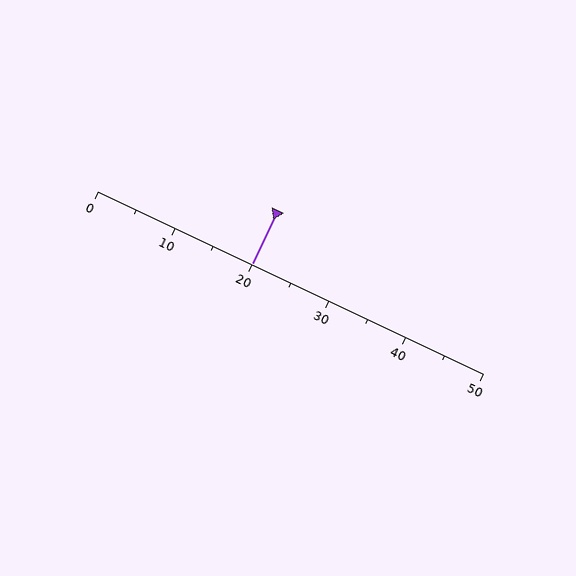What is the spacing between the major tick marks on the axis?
The major ticks are spaced 10 apart.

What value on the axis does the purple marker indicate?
The marker indicates approximately 20.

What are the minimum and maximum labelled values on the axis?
The axis runs from 0 to 50.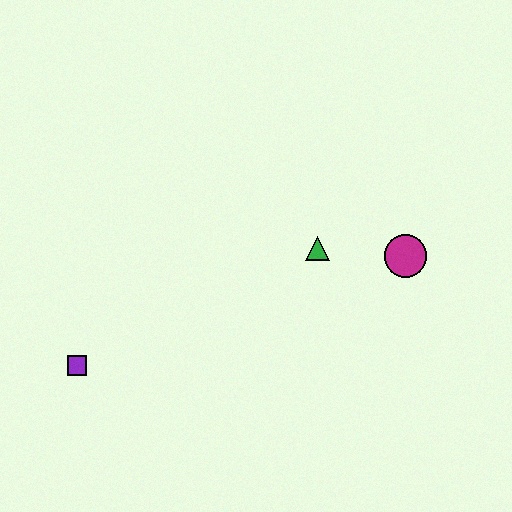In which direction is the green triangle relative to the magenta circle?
The green triangle is to the left of the magenta circle.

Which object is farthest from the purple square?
The magenta circle is farthest from the purple square.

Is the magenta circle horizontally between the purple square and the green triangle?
No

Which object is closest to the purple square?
The green triangle is closest to the purple square.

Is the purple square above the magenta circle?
No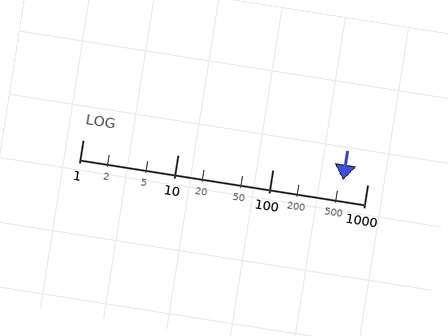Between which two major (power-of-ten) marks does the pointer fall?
The pointer is between 100 and 1000.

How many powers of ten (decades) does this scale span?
The scale spans 3 decades, from 1 to 1000.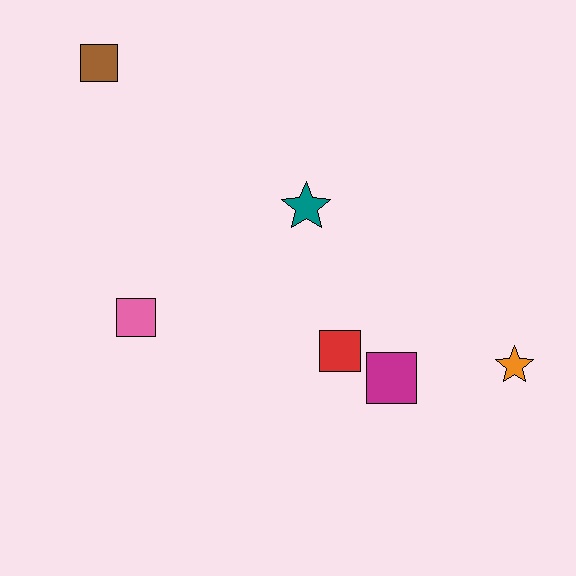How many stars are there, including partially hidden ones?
There are 2 stars.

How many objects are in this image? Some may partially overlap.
There are 6 objects.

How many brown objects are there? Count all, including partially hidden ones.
There is 1 brown object.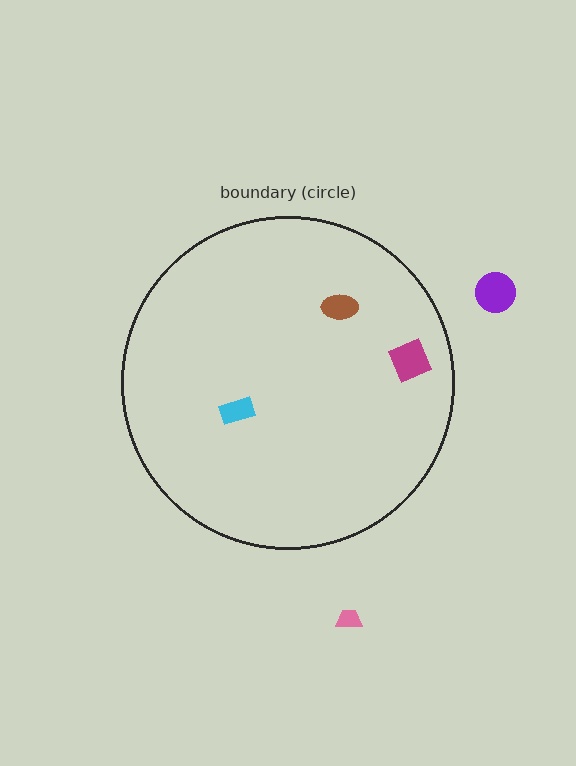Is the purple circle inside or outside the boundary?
Outside.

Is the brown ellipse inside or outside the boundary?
Inside.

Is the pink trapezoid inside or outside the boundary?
Outside.